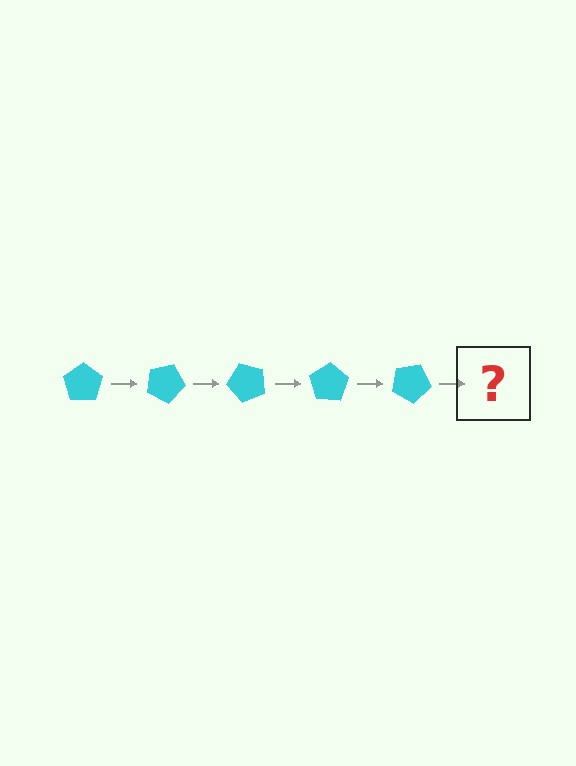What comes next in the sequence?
The next element should be a cyan pentagon rotated 125 degrees.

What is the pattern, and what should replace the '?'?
The pattern is that the pentagon rotates 25 degrees each step. The '?' should be a cyan pentagon rotated 125 degrees.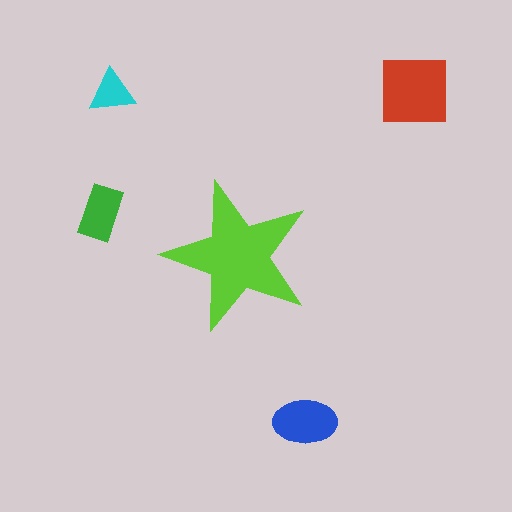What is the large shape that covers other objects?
A lime star.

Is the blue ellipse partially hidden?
No, the blue ellipse is fully visible.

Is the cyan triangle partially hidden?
No, the cyan triangle is fully visible.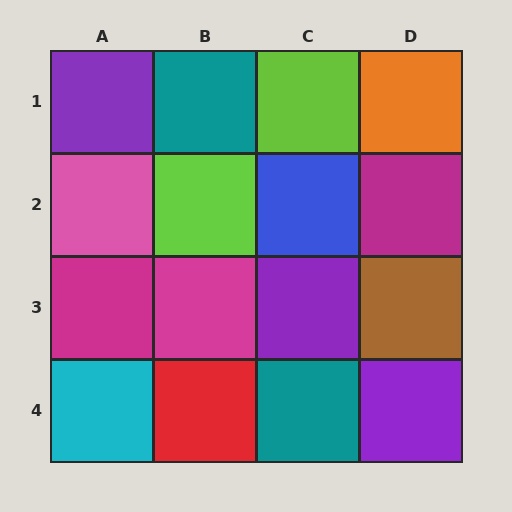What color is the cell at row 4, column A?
Cyan.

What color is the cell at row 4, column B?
Red.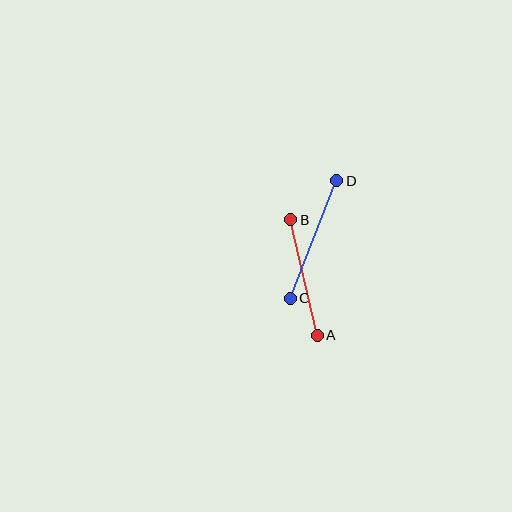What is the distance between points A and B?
The distance is approximately 118 pixels.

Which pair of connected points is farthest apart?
Points C and D are farthest apart.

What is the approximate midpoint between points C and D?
The midpoint is at approximately (313, 240) pixels.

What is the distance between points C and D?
The distance is approximately 126 pixels.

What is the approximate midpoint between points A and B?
The midpoint is at approximately (304, 278) pixels.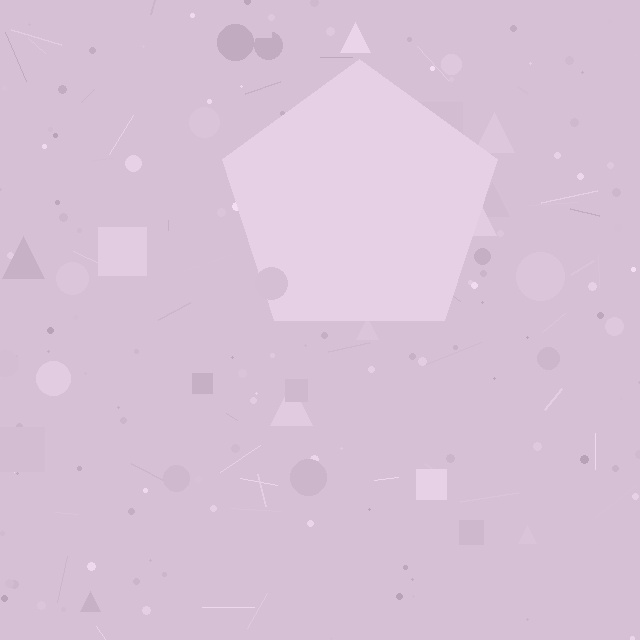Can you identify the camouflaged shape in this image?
The camouflaged shape is a pentagon.